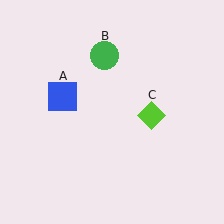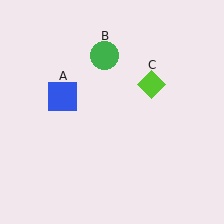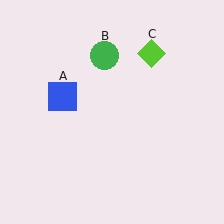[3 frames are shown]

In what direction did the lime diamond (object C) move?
The lime diamond (object C) moved up.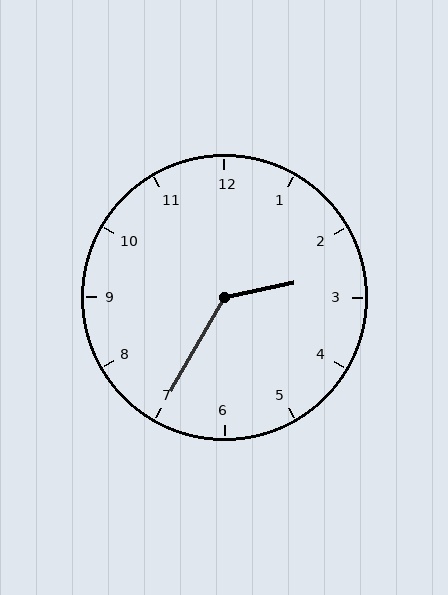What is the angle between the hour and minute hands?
Approximately 132 degrees.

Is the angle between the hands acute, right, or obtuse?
It is obtuse.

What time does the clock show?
2:35.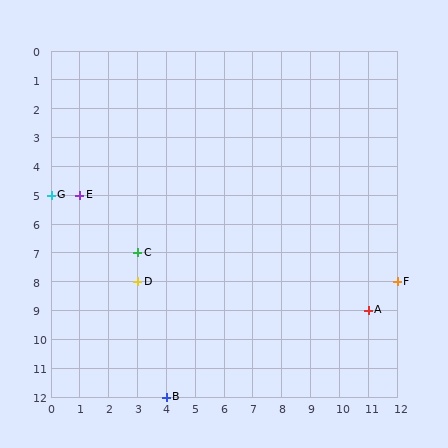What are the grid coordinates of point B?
Point B is at grid coordinates (4, 12).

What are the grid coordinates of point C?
Point C is at grid coordinates (3, 7).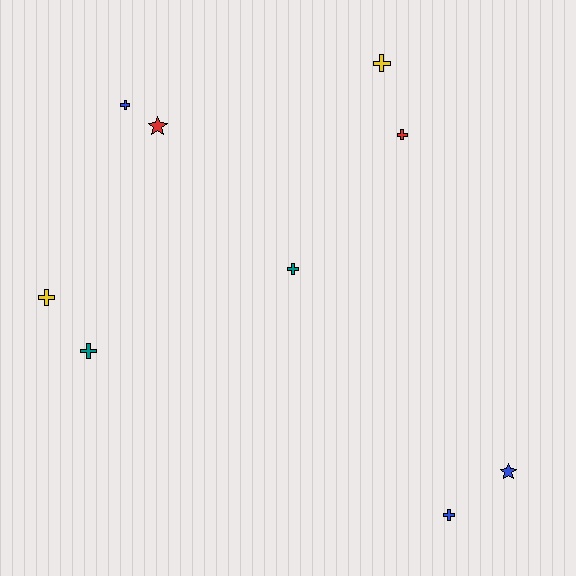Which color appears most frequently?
Blue, with 3 objects.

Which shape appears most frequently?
Cross, with 7 objects.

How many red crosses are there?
There is 1 red cross.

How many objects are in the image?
There are 9 objects.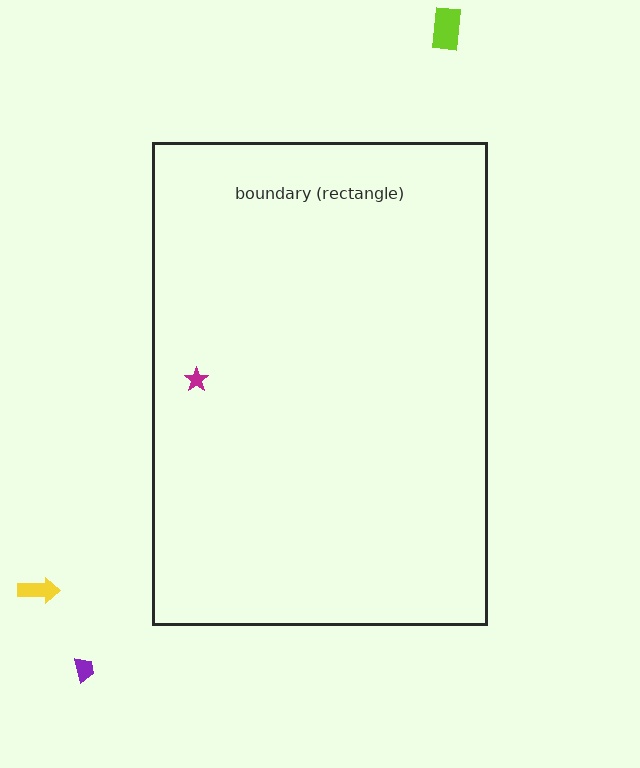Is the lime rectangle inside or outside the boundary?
Outside.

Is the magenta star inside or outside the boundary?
Inside.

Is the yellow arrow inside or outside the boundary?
Outside.